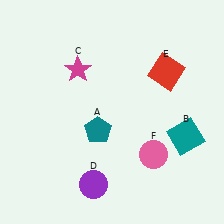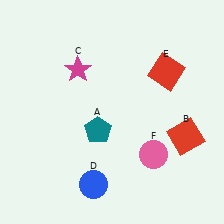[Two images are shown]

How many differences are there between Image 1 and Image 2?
There are 2 differences between the two images.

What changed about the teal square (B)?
In Image 1, B is teal. In Image 2, it changed to red.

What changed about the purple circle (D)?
In Image 1, D is purple. In Image 2, it changed to blue.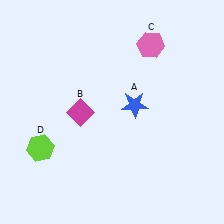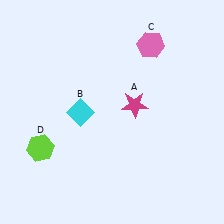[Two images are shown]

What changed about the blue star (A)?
In Image 1, A is blue. In Image 2, it changed to magenta.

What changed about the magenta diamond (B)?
In Image 1, B is magenta. In Image 2, it changed to cyan.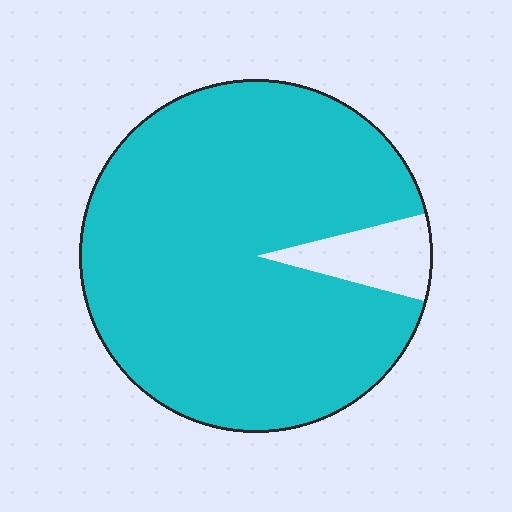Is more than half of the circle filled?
Yes.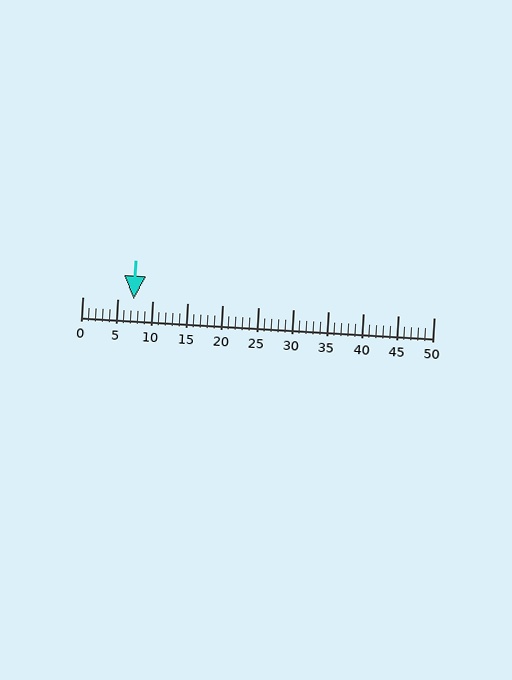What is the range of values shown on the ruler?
The ruler shows values from 0 to 50.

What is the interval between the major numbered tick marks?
The major tick marks are spaced 5 units apart.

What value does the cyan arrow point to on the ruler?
The cyan arrow points to approximately 7.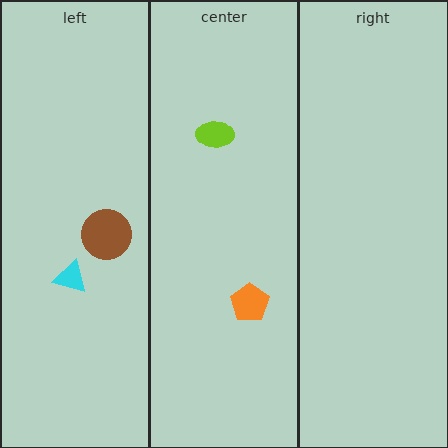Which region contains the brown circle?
The left region.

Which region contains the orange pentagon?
The center region.